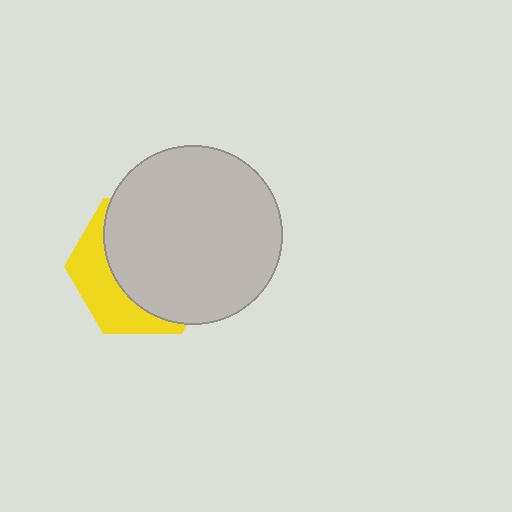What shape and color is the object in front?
The object in front is a light gray circle.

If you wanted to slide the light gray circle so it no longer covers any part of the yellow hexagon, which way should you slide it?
Slide it toward the upper-right — that is the most direct way to separate the two shapes.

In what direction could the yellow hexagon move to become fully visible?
The yellow hexagon could move toward the lower-left. That would shift it out from behind the light gray circle entirely.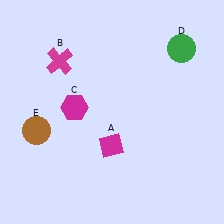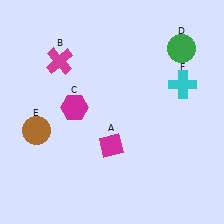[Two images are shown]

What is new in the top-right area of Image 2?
A cyan cross (F) was added in the top-right area of Image 2.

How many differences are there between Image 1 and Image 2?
There is 1 difference between the two images.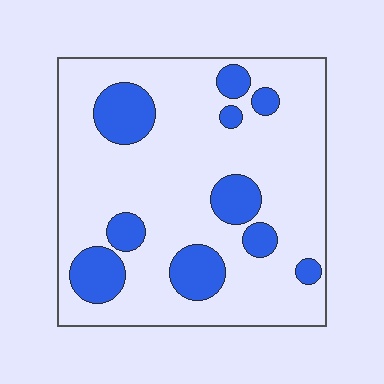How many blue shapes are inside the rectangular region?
10.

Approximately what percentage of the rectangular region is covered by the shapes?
Approximately 20%.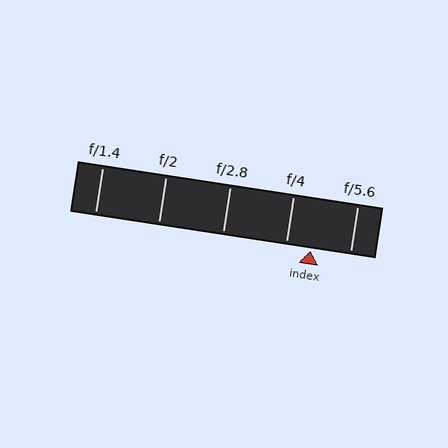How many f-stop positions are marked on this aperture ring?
There are 5 f-stop positions marked.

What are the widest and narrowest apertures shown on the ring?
The widest aperture shown is f/1.4 and the narrowest is f/5.6.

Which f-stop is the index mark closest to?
The index mark is closest to f/4.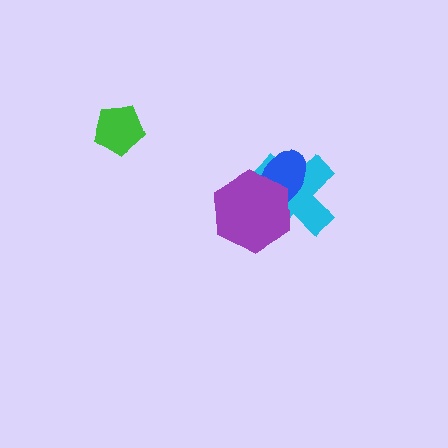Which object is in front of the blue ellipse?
The purple hexagon is in front of the blue ellipse.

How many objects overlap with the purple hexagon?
2 objects overlap with the purple hexagon.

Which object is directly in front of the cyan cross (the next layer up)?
The blue ellipse is directly in front of the cyan cross.